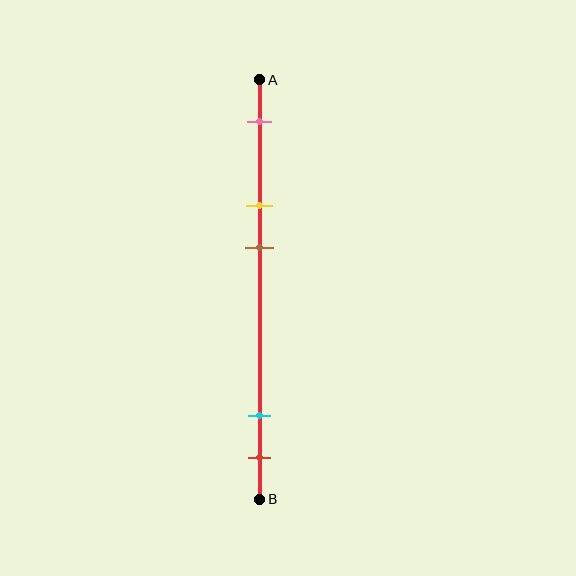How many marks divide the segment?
There are 5 marks dividing the segment.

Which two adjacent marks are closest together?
The cyan and red marks are the closest adjacent pair.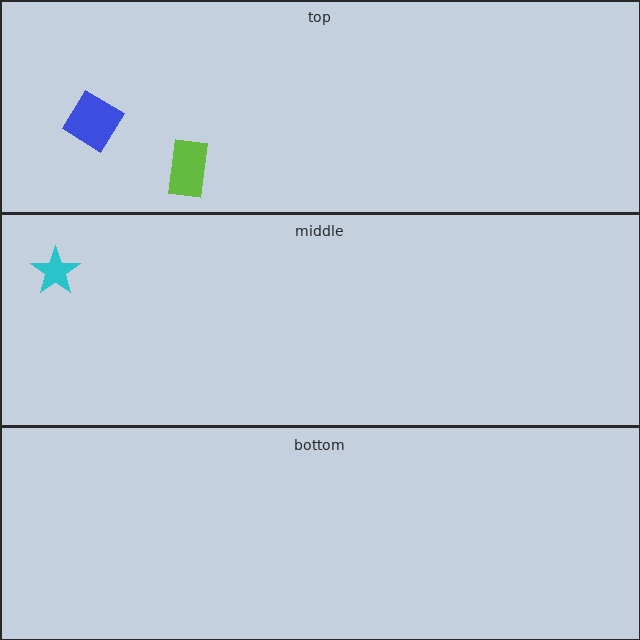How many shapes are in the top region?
2.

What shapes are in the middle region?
The cyan star.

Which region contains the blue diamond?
The top region.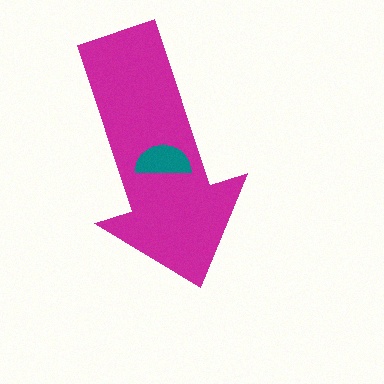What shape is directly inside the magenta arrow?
The teal semicircle.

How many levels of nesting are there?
2.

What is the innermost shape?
The teal semicircle.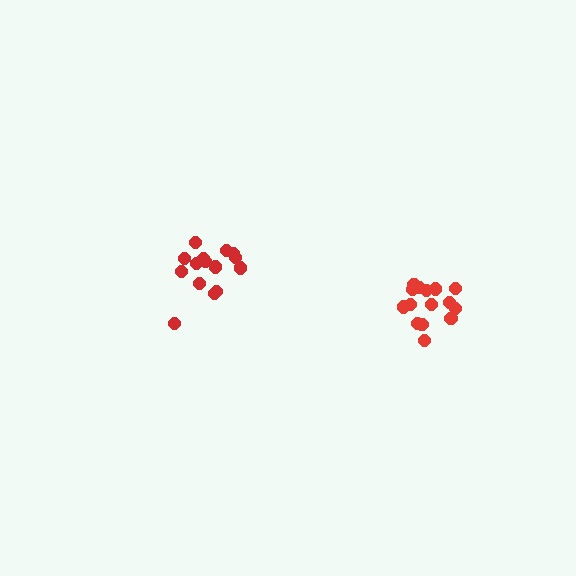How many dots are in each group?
Group 1: 15 dots, Group 2: 15 dots (30 total).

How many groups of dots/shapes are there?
There are 2 groups.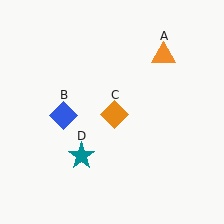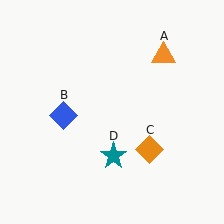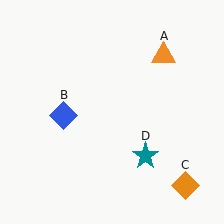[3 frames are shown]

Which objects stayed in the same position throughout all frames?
Orange triangle (object A) and blue diamond (object B) remained stationary.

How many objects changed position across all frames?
2 objects changed position: orange diamond (object C), teal star (object D).